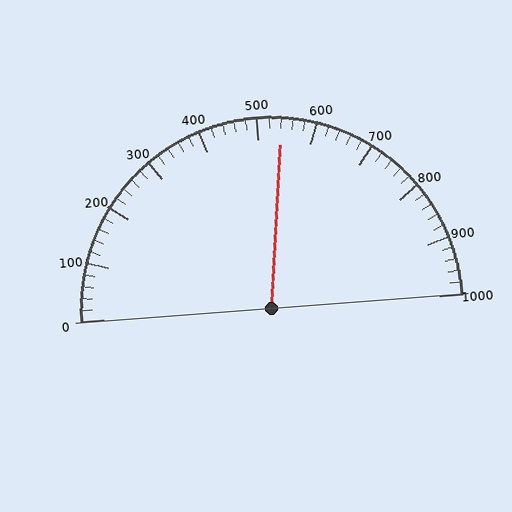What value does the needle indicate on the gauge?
The needle indicates approximately 540.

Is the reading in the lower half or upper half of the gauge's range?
The reading is in the upper half of the range (0 to 1000).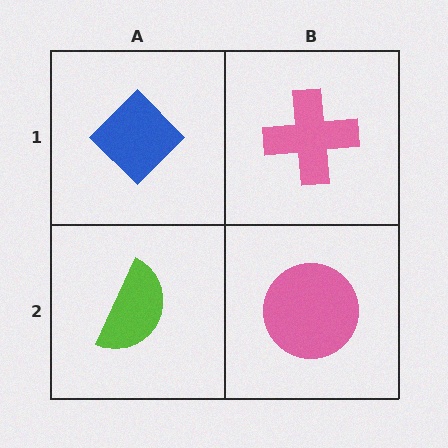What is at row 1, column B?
A pink cross.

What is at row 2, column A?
A lime semicircle.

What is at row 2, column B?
A pink circle.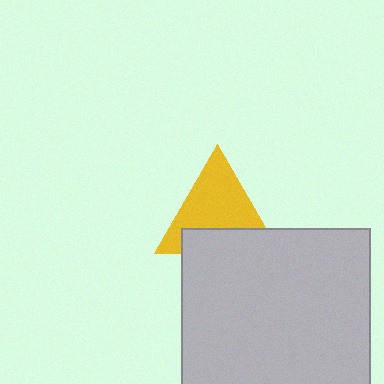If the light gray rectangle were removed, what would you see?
You would see the complete yellow triangle.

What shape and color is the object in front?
The object in front is a light gray rectangle.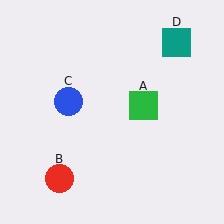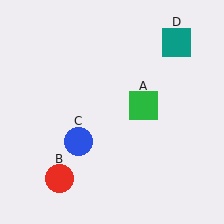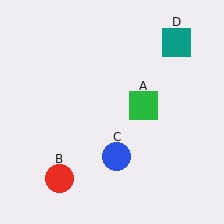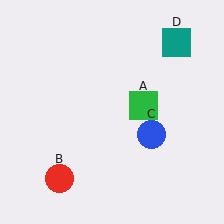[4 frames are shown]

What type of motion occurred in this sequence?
The blue circle (object C) rotated counterclockwise around the center of the scene.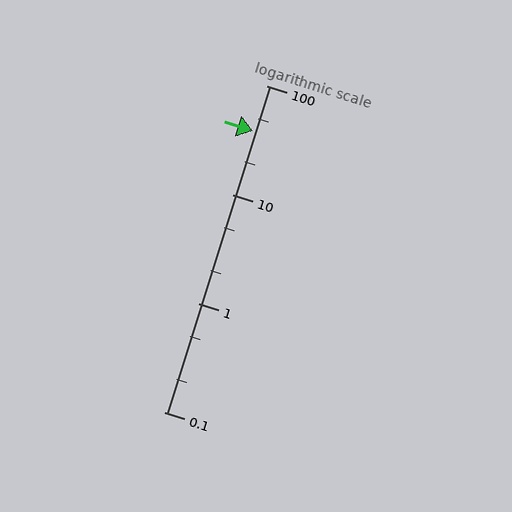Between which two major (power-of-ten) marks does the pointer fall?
The pointer is between 10 and 100.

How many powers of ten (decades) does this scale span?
The scale spans 3 decades, from 0.1 to 100.